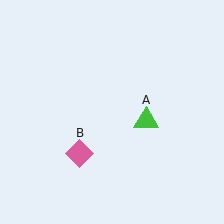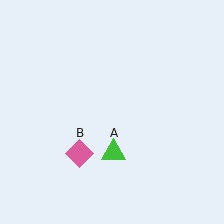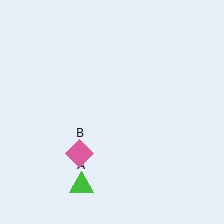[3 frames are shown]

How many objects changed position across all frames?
1 object changed position: green triangle (object A).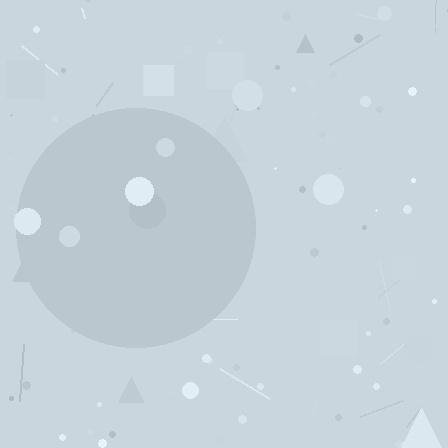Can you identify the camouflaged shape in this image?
The camouflaged shape is a circle.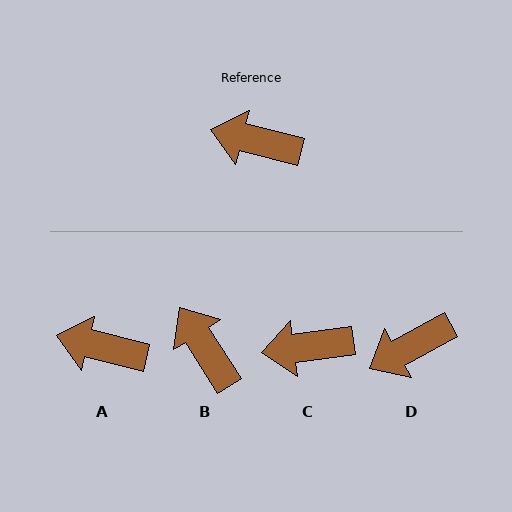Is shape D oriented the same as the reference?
No, it is off by about 43 degrees.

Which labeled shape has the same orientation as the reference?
A.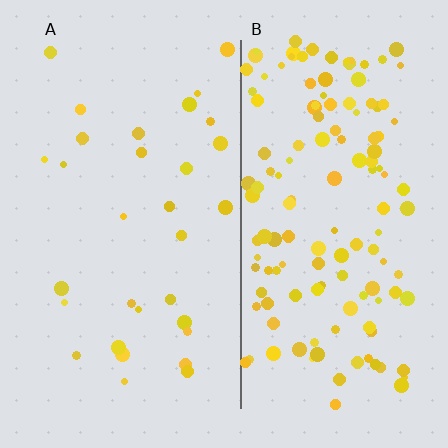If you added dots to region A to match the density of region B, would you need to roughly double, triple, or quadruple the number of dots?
Approximately quadruple.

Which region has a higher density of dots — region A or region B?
B (the right).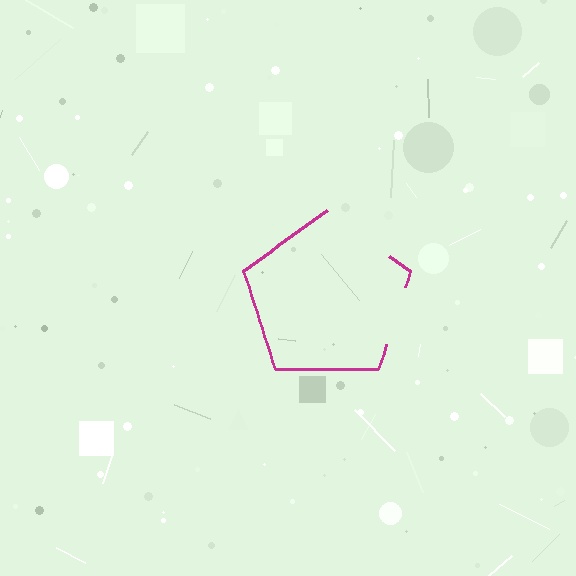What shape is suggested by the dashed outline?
The dashed outline suggests a pentagon.